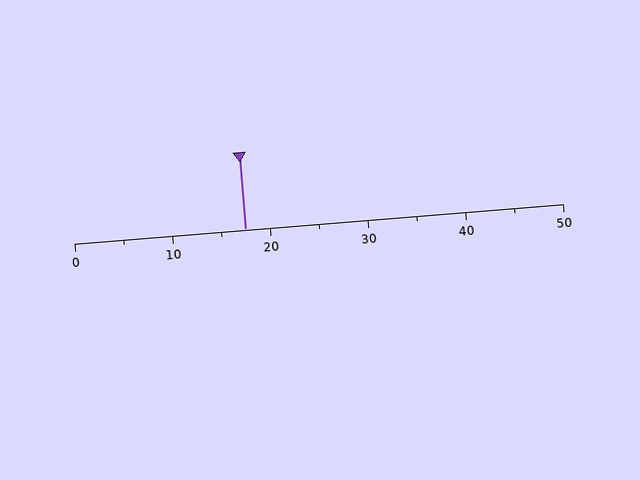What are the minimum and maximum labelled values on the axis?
The axis runs from 0 to 50.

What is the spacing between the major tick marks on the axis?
The major ticks are spaced 10 apart.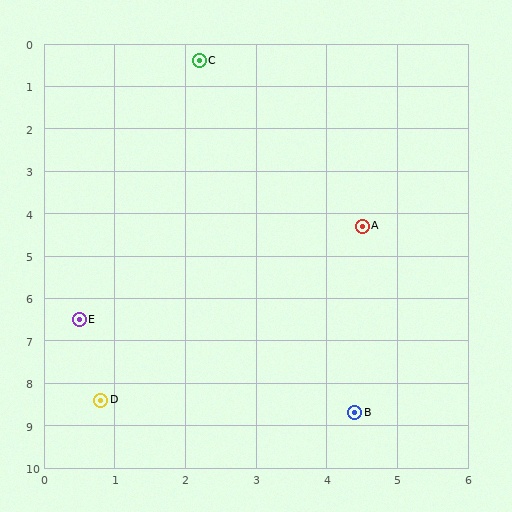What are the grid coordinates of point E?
Point E is at approximately (0.5, 6.5).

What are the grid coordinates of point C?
Point C is at approximately (2.2, 0.4).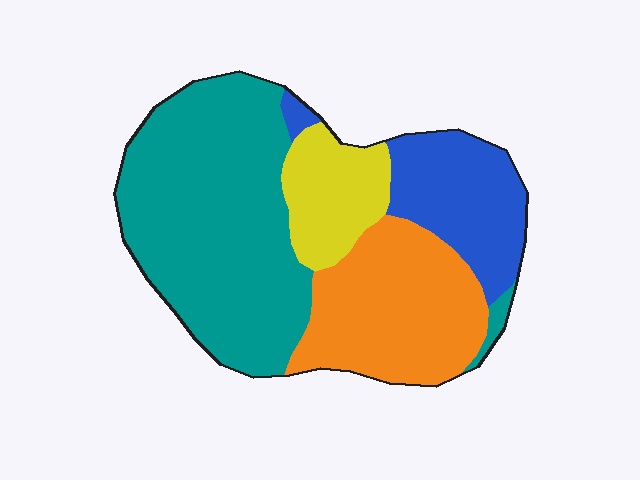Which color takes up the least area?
Yellow, at roughly 10%.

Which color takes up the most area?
Teal, at roughly 45%.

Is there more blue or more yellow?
Blue.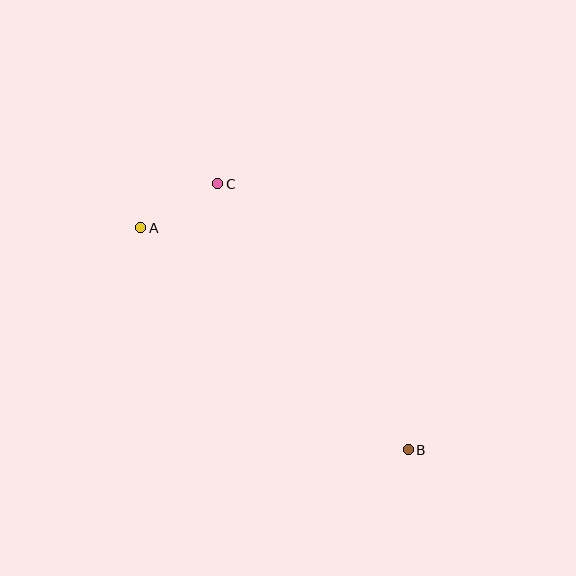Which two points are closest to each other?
Points A and C are closest to each other.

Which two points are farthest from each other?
Points A and B are farthest from each other.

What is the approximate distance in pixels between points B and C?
The distance between B and C is approximately 327 pixels.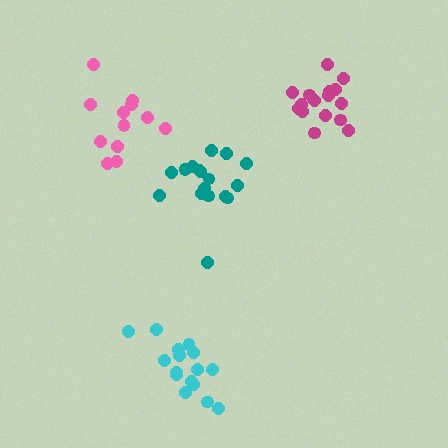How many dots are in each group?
Group 1: 17 dots, Group 2: 16 dots, Group 3: 16 dots, Group 4: 12 dots (61 total).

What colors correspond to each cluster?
The clusters are colored: teal, magenta, cyan, pink.